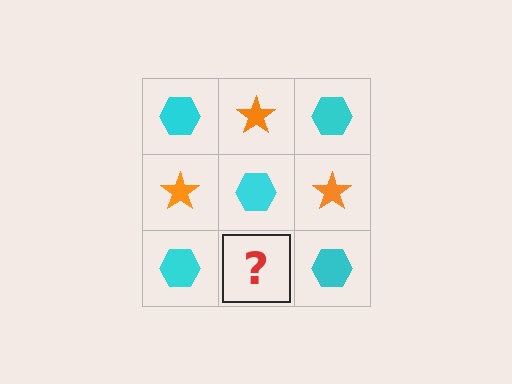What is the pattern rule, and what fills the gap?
The rule is that it alternates cyan hexagon and orange star in a checkerboard pattern. The gap should be filled with an orange star.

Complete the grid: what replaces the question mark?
The question mark should be replaced with an orange star.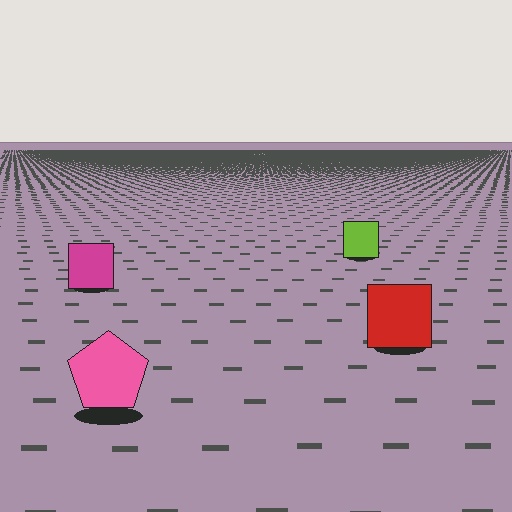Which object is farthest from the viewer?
The lime square is farthest from the viewer. It appears smaller and the ground texture around it is denser.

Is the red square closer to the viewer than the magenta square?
Yes. The red square is closer — you can tell from the texture gradient: the ground texture is coarser near it.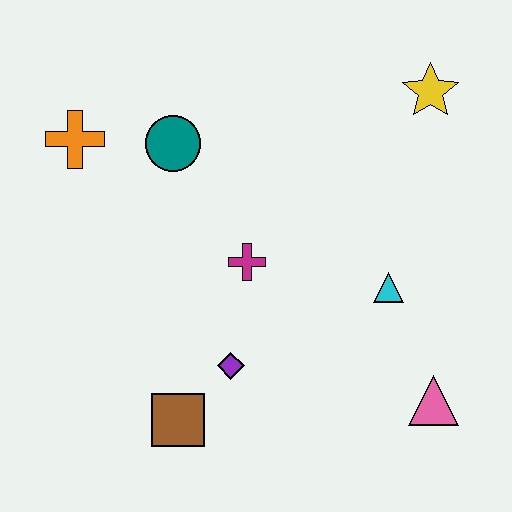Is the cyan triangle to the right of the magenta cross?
Yes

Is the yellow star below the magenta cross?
No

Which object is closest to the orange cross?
The teal circle is closest to the orange cross.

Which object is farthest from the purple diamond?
The yellow star is farthest from the purple diamond.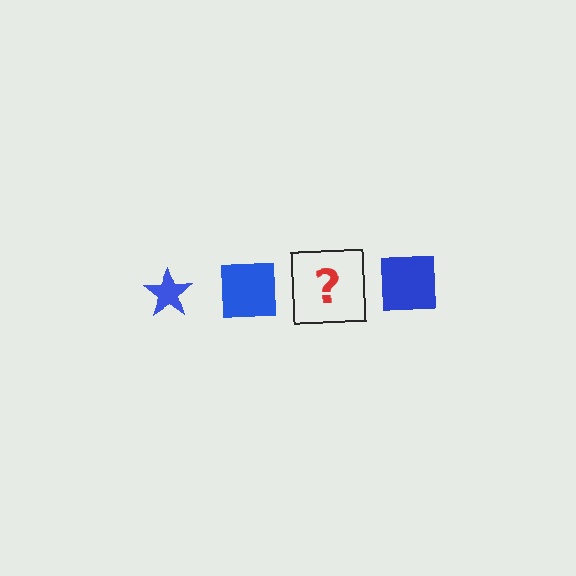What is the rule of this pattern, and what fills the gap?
The rule is that the pattern cycles through star, square shapes in blue. The gap should be filled with a blue star.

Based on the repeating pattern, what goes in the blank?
The blank should be a blue star.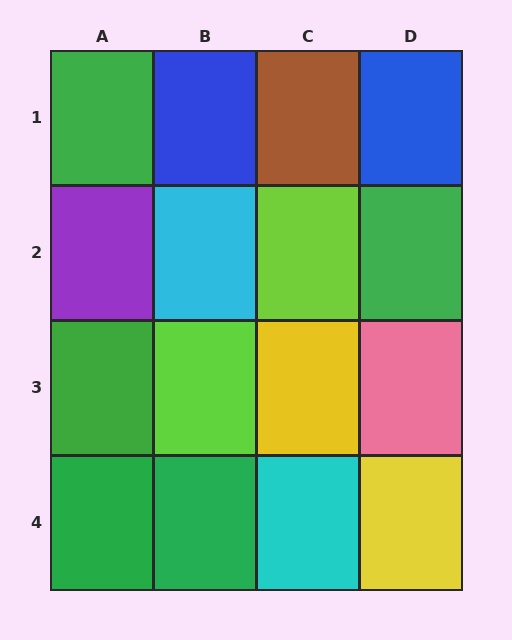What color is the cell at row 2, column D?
Green.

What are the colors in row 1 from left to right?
Green, blue, brown, blue.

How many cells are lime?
2 cells are lime.